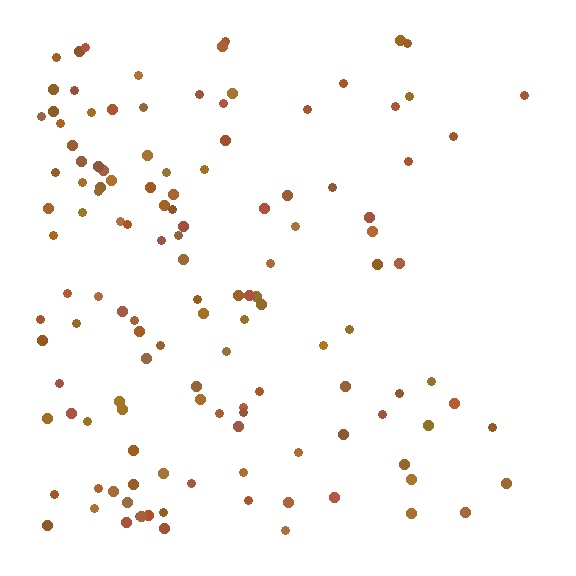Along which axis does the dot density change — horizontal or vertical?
Horizontal.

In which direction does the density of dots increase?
From right to left, with the left side densest.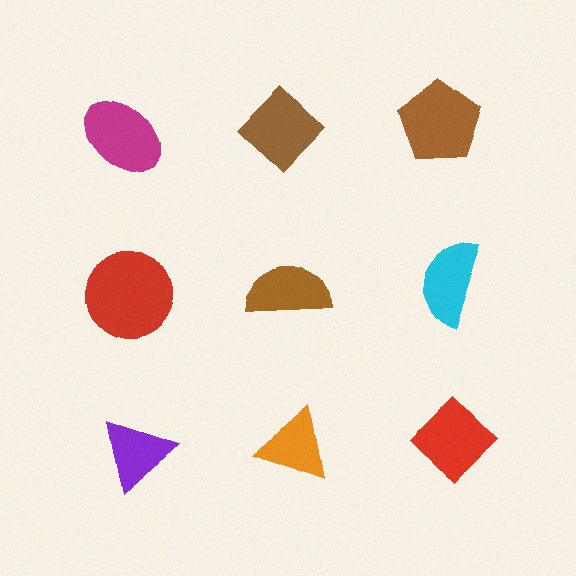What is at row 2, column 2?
A brown semicircle.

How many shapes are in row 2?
3 shapes.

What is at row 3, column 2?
An orange triangle.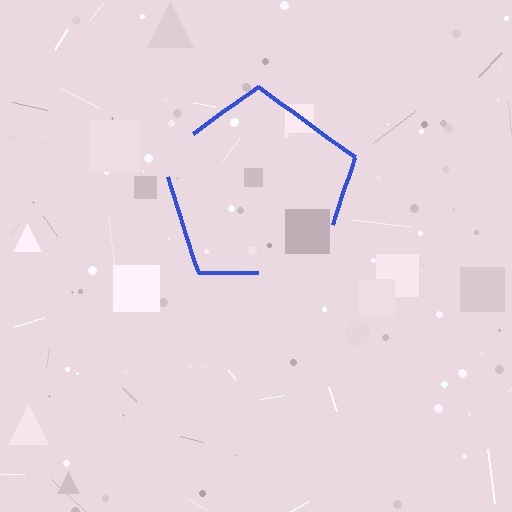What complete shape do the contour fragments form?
The contour fragments form a pentagon.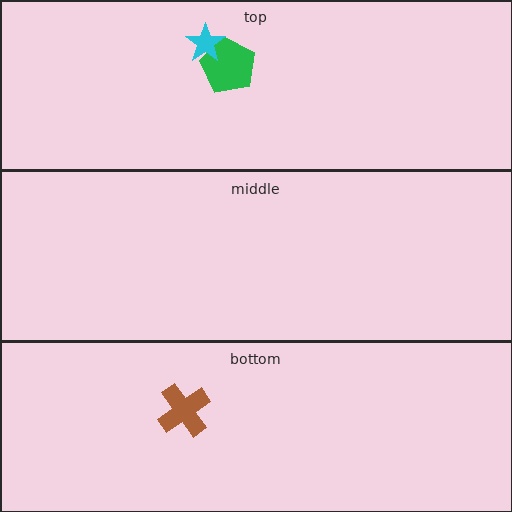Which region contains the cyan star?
The top region.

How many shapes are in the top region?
3.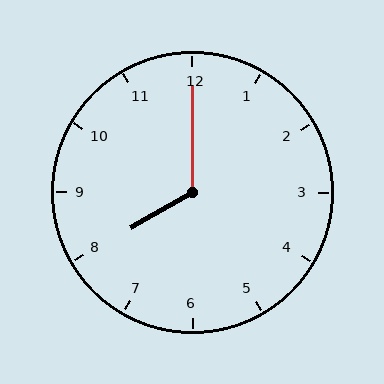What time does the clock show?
8:00.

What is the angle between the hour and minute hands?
Approximately 120 degrees.